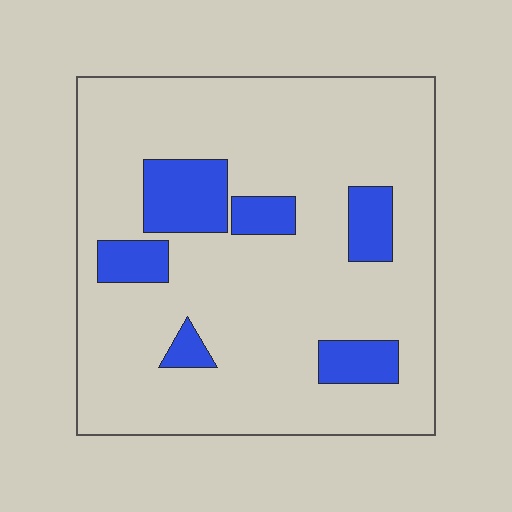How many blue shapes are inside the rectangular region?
6.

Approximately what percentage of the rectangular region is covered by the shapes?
Approximately 15%.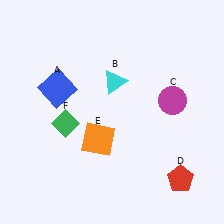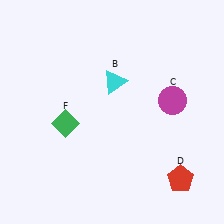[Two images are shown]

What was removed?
The blue square (A), the orange square (E) were removed in Image 2.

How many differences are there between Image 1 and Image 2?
There are 2 differences between the two images.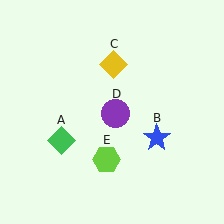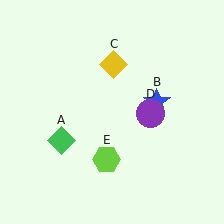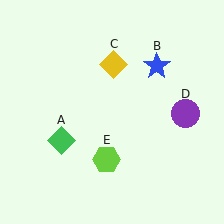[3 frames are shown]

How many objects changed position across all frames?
2 objects changed position: blue star (object B), purple circle (object D).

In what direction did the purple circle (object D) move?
The purple circle (object D) moved right.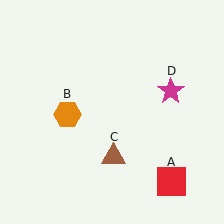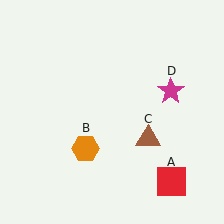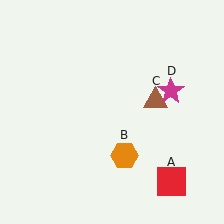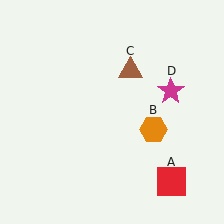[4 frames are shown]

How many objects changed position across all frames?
2 objects changed position: orange hexagon (object B), brown triangle (object C).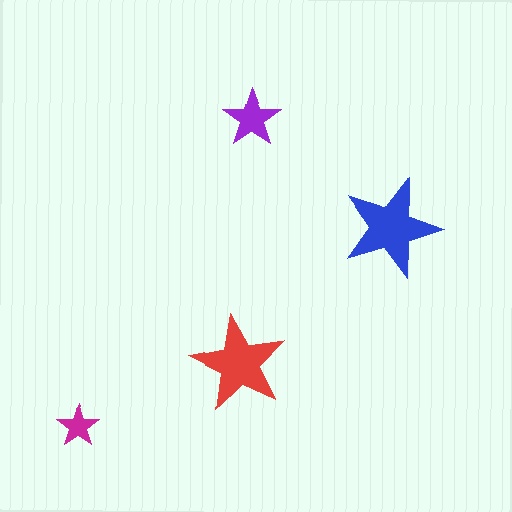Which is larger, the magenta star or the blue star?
The blue one.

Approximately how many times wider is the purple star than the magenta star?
About 1.5 times wider.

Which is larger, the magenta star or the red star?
The red one.